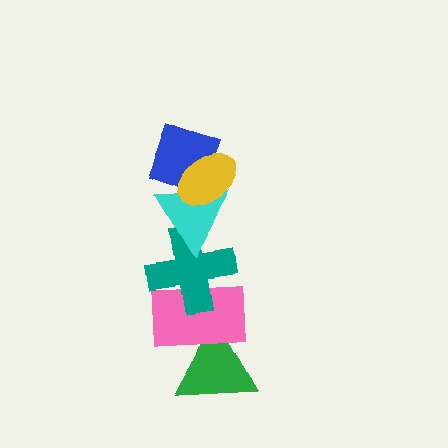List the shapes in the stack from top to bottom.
From top to bottom: the yellow ellipse, the blue diamond, the cyan triangle, the teal cross, the pink rectangle, the green triangle.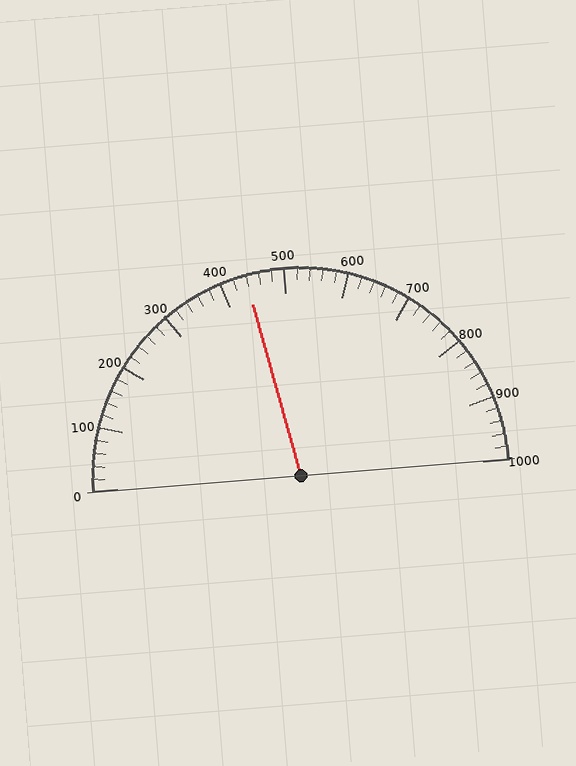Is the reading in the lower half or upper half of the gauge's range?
The reading is in the lower half of the range (0 to 1000).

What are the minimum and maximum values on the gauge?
The gauge ranges from 0 to 1000.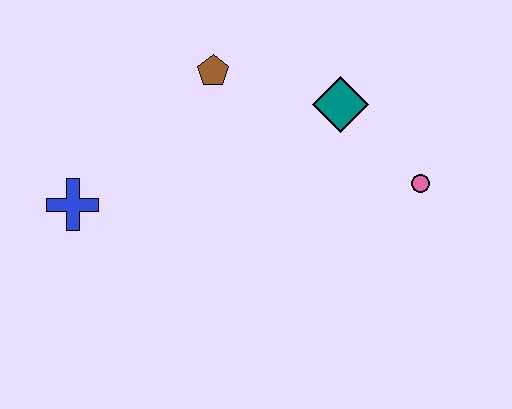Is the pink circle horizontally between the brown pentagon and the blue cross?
No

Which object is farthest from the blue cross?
The pink circle is farthest from the blue cross.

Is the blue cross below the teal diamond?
Yes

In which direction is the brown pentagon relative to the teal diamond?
The brown pentagon is to the left of the teal diamond.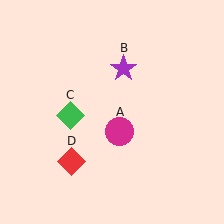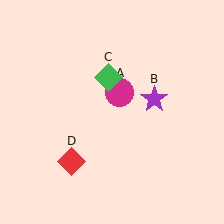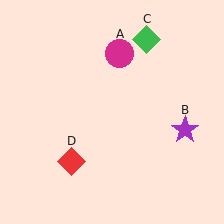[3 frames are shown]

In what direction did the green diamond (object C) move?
The green diamond (object C) moved up and to the right.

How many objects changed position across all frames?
3 objects changed position: magenta circle (object A), purple star (object B), green diamond (object C).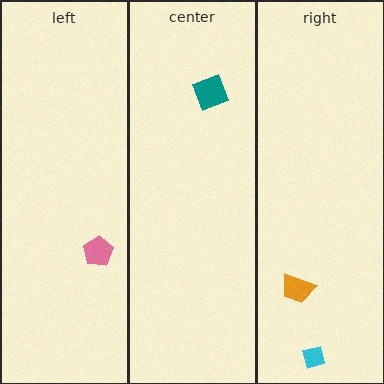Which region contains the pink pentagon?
The left region.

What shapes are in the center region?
The teal square.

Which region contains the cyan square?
The right region.